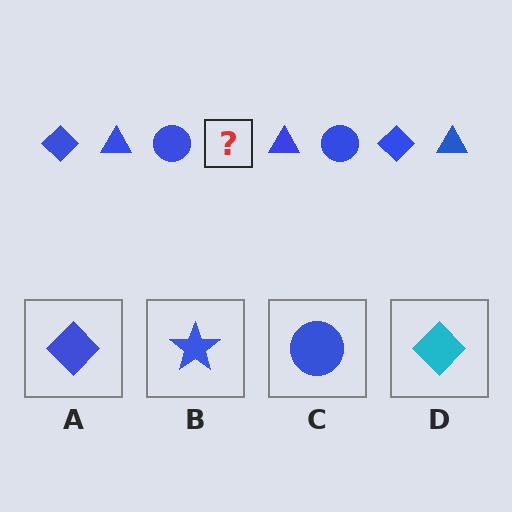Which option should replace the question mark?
Option A.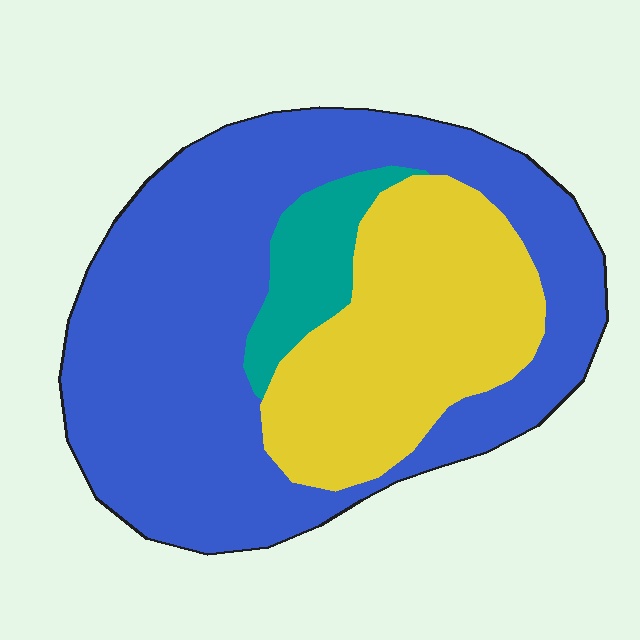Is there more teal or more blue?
Blue.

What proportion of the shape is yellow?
Yellow takes up about one third (1/3) of the shape.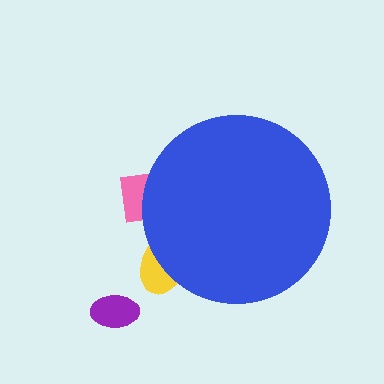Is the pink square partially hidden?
Yes, the pink square is partially hidden behind the blue circle.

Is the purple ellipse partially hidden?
No, the purple ellipse is fully visible.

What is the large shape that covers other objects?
A blue circle.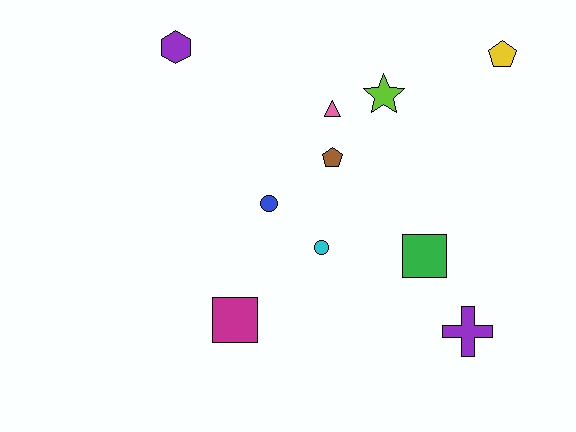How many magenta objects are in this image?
There is 1 magenta object.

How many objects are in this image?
There are 10 objects.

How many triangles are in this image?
There is 1 triangle.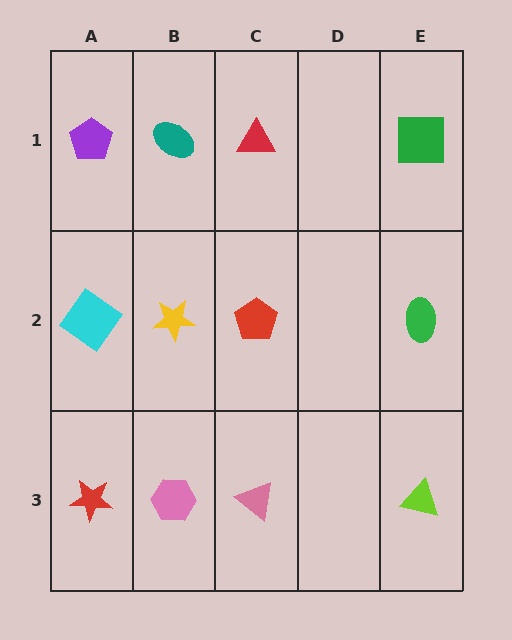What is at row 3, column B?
A pink hexagon.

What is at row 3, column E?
A lime triangle.